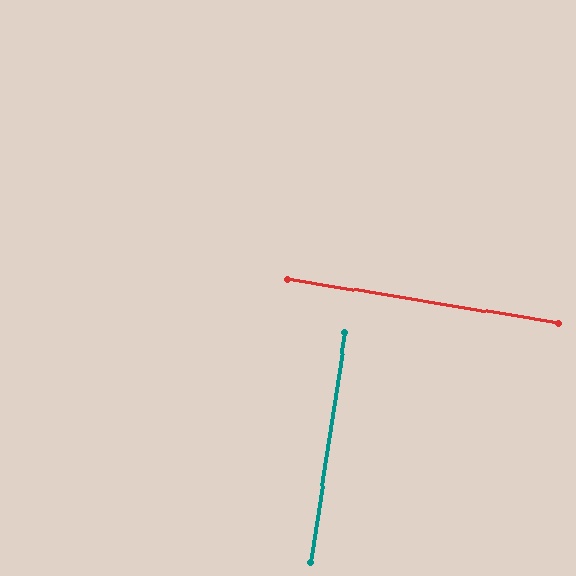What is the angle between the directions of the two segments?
Approximately 90 degrees.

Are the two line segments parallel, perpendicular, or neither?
Perpendicular — they meet at approximately 90°.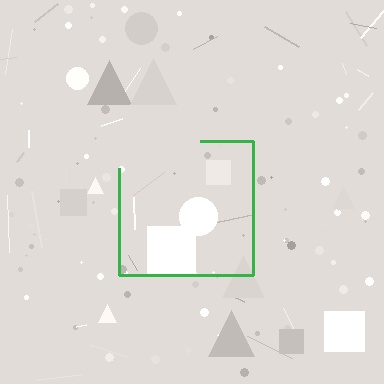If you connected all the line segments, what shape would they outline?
They would outline a square.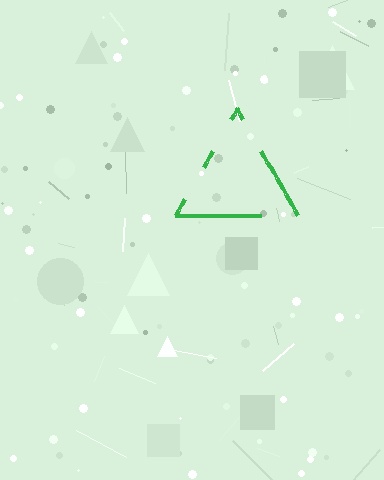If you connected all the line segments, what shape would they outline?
They would outline a triangle.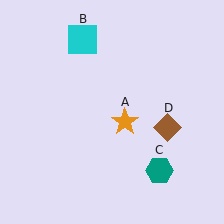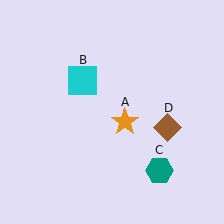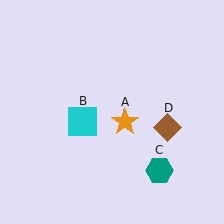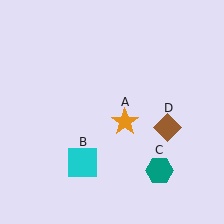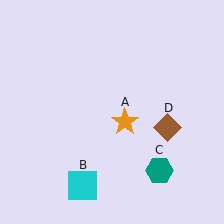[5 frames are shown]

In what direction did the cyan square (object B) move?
The cyan square (object B) moved down.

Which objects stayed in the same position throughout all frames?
Orange star (object A) and teal hexagon (object C) and brown diamond (object D) remained stationary.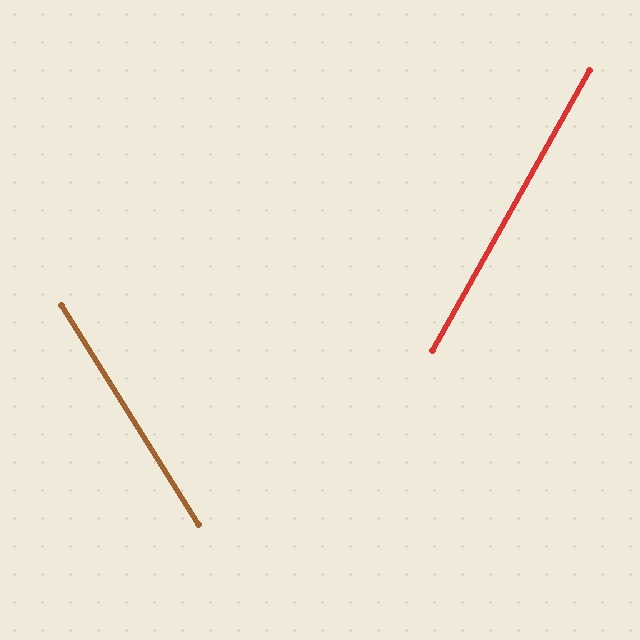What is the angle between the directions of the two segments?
Approximately 61 degrees.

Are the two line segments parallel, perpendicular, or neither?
Neither parallel nor perpendicular — they differ by about 61°.